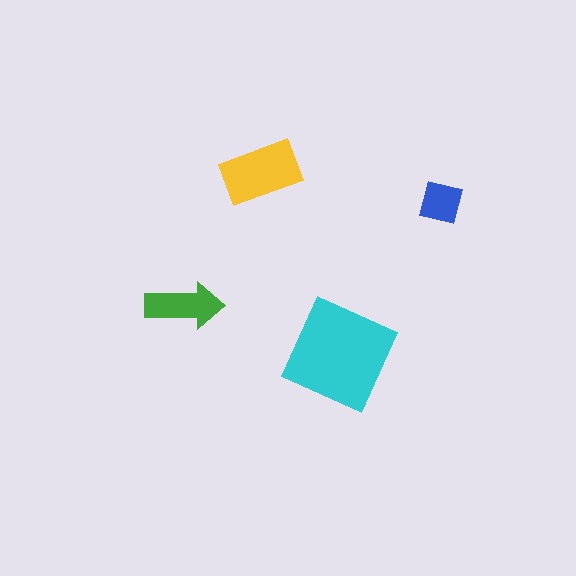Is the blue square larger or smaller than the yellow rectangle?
Smaller.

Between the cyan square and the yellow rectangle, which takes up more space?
The cyan square.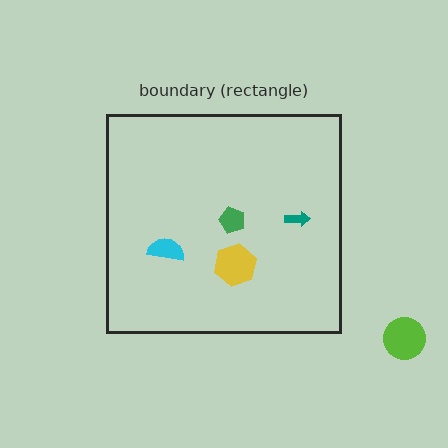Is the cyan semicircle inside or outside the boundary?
Inside.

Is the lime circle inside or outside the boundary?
Outside.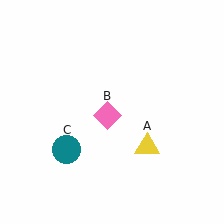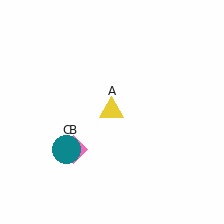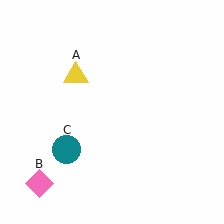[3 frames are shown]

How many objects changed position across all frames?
2 objects changed position: yellow triangle (object A), pink diamond (object B).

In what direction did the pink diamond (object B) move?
The pink diamond (object B) moved down and to the left.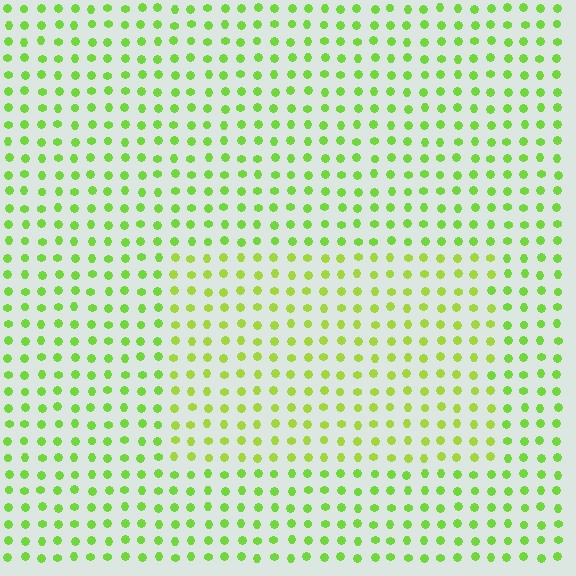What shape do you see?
I see a rectangle.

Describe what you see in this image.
The image is filled with small lime elements in a uniform arrangement. A rectangle-shaped region is visible where the elements are tinted to a slightly different hue, forming a subtle color boundary.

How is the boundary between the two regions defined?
The boundary is defined purely by a slight shift in hue (about 19 degrees). Spacing, size, and orientation are identical on both sides.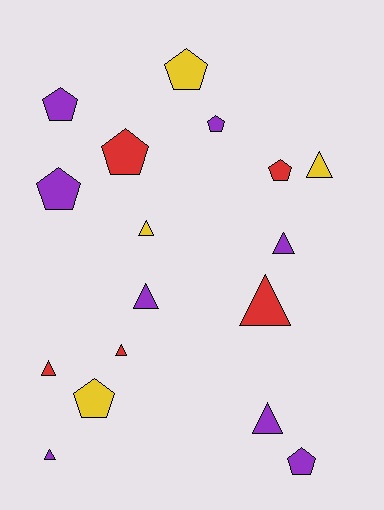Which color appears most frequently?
Purple, with 8 objects.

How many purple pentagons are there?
There are 4 purple pentagons.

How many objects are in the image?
There are 17 objects.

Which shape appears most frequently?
Triangle, with 9 objects.